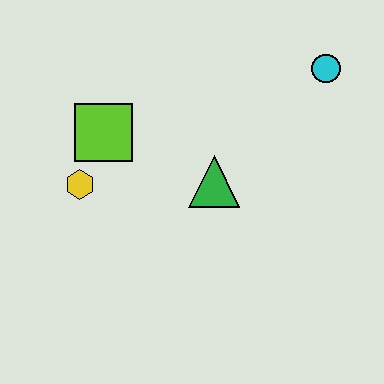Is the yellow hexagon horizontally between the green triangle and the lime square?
No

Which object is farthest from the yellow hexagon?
The cyan circle is farthest from the yellow hexagon.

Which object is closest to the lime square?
The yellow hexagon is closest to the lime square.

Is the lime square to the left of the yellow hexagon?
No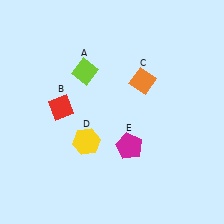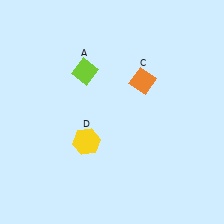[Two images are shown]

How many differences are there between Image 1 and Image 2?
There are 2 differences between the two images.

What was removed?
The magenta pentagon (E), the red diamond (B) were removed in Image 2.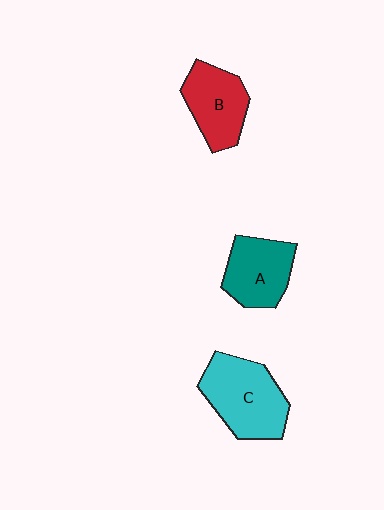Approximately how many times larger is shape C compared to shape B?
Approximately 1.3 times.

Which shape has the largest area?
Shape C (cyan).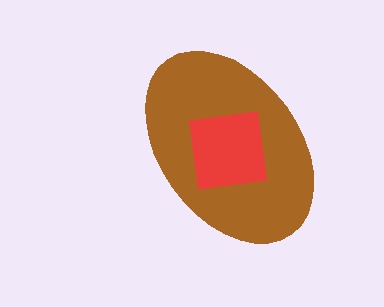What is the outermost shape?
The brown ellipse.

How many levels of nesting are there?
2.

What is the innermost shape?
The red square.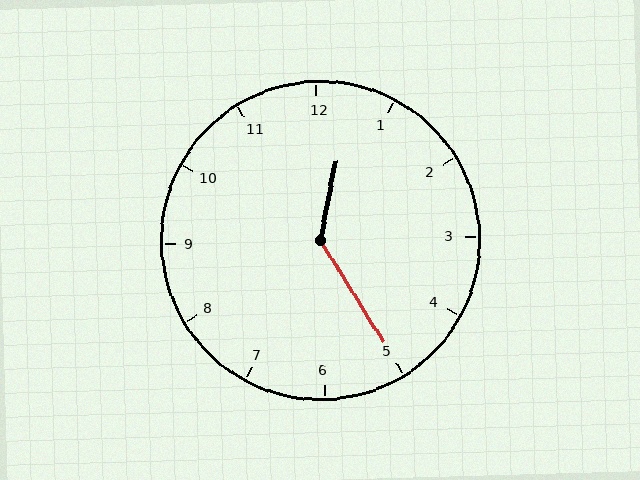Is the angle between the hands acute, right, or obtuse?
It is obtuse.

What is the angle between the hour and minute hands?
Approximately 138 degrees.